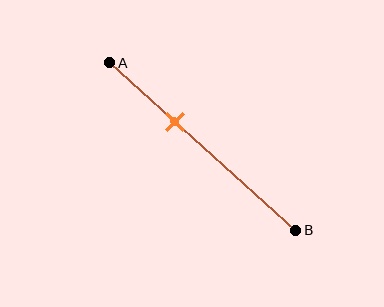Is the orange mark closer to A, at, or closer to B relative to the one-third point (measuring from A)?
The orange mark is approximately at the one-third point of segment AB.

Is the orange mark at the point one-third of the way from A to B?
Yes, the mark is approximately at the one-third point.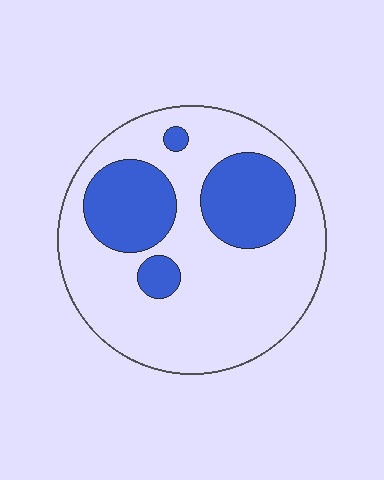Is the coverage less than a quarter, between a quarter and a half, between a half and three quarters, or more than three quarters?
Between a quarter and a half.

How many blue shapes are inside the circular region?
4.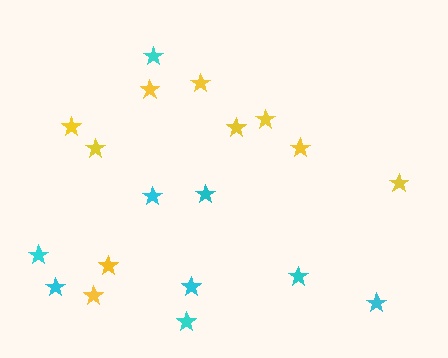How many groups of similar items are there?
There are 2 groups: one group of yellow stars (10) and one group of cyan stars (9).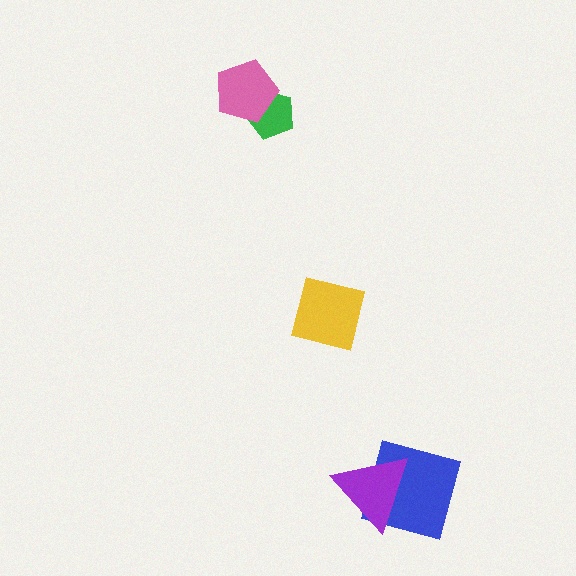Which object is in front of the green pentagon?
The pink pentagon is in front of the green pentagon.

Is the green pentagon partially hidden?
Yes, it is partially covered by another shape.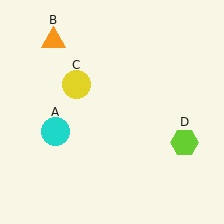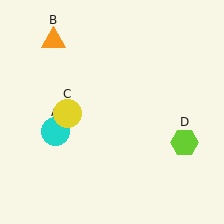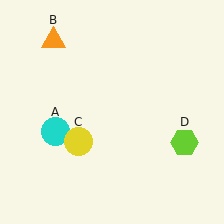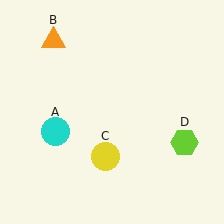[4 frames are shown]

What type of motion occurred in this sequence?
The yellow circle (object C) rotated counterclockwise around the center of the scene.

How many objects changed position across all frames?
1 object changed position: yellow circle (object C).